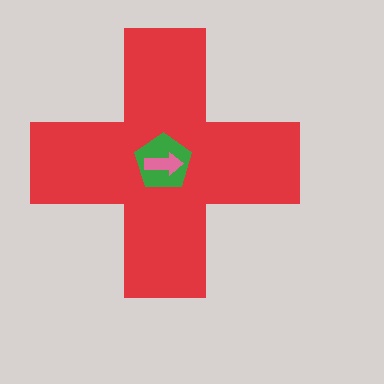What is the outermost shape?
The red cross.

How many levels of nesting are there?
3.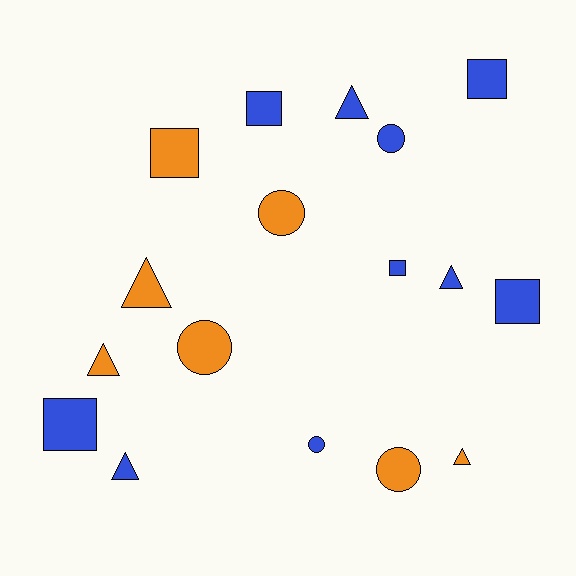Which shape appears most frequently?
Square, with 6 objects.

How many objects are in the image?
There are 17 objects.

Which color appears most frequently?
Blue, with 10 objects.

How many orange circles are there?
There are 3 orange circles.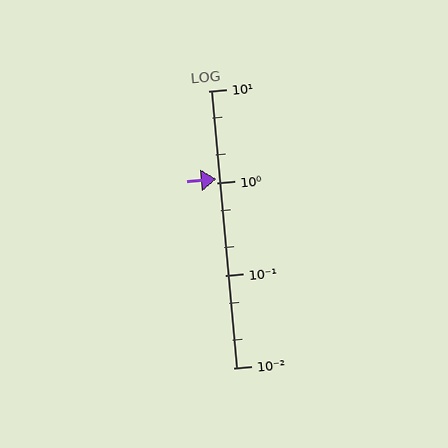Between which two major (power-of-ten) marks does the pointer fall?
The pointer is between 1 and 10.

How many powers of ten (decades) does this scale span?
The scale spans 3 decades, from 0.01 to 10.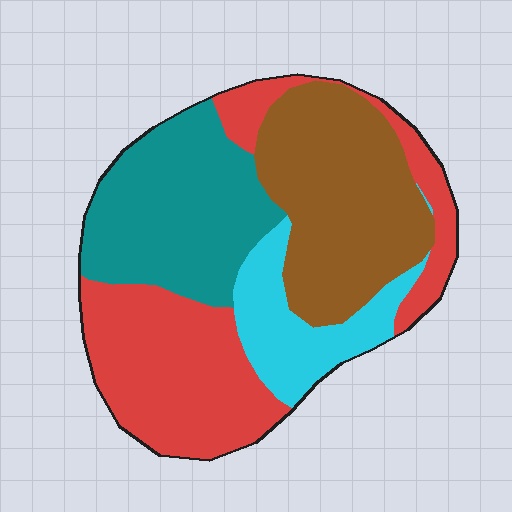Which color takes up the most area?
Red, at roughly 35%.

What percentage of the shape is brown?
Brown covers roughly 30% of the shape.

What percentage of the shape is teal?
Teal covers roughly 25% of the shape.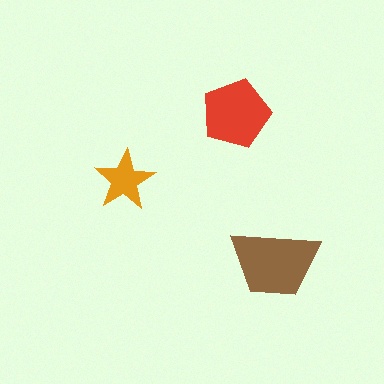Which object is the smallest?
The orange star.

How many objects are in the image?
There are 3 objects in the image.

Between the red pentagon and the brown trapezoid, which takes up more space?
The brown trapezoid.